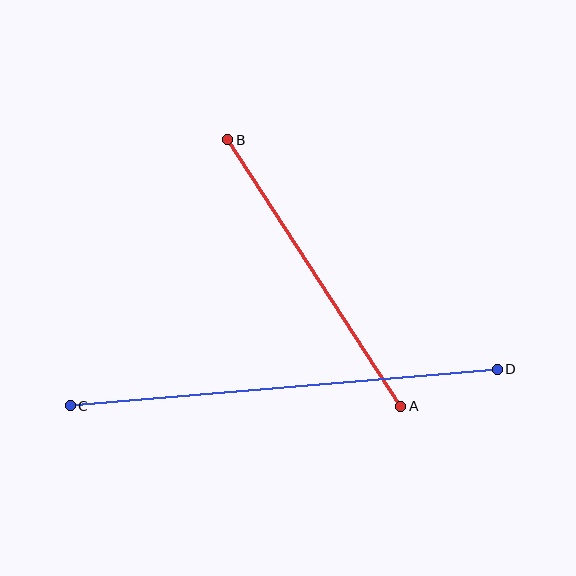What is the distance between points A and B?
The distance is approximately 318 pixels.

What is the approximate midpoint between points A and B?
The midpoint is at approximately (314, 273) pixels.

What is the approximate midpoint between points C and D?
The midpoint is at approximately (284, 387) pixels.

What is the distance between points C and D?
The distance is approximately 428 pixels.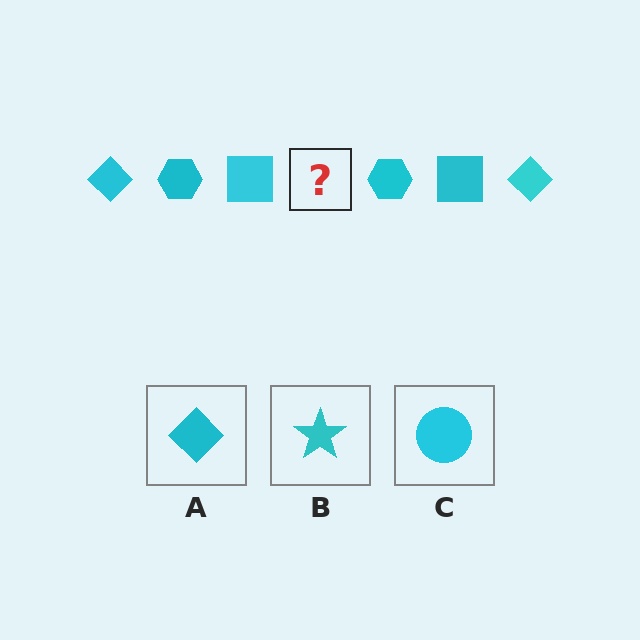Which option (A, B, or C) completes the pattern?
A.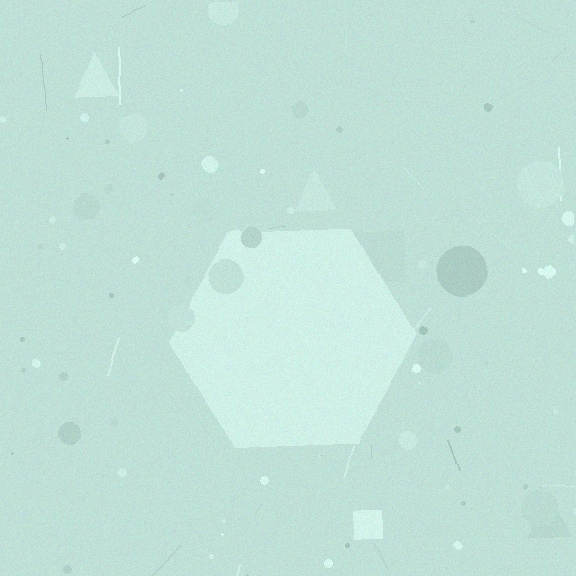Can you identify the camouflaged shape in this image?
The camouflaged shape is a hexagon.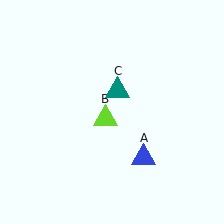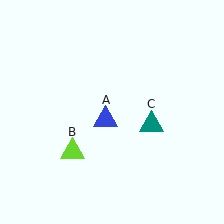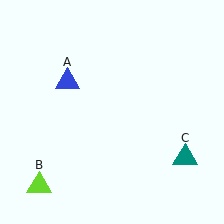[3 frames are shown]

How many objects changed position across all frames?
3 objects changed position: blue triangle (object A), lime triangle (object B), teal triangle (object C).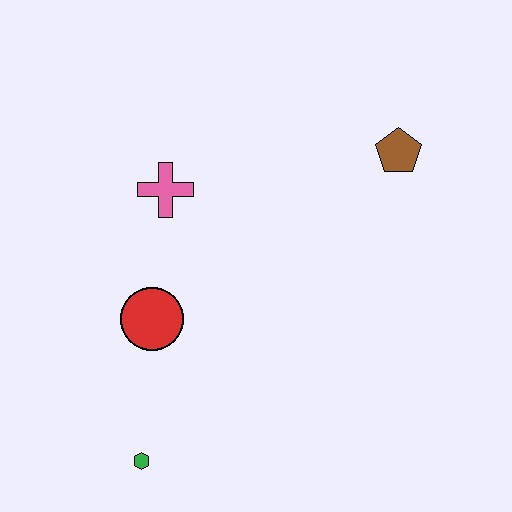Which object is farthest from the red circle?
The brown pentagon is farthest from the red circle.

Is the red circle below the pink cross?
Yes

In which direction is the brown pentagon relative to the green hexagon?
The brown pentagon is above the green hexagon.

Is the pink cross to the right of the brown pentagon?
No